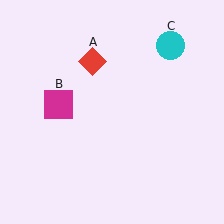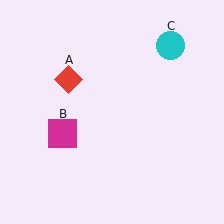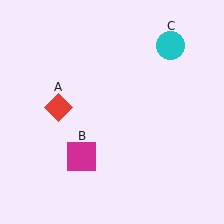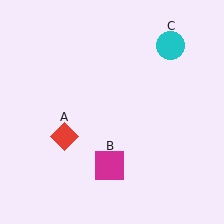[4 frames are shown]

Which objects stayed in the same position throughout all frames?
Cyan circle (object C) remained stationary.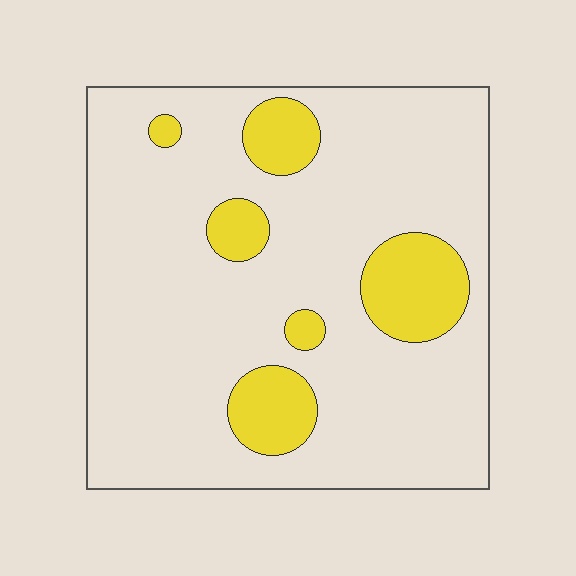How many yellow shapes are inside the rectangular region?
6.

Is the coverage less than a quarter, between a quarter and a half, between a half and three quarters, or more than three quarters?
Less than a quarter.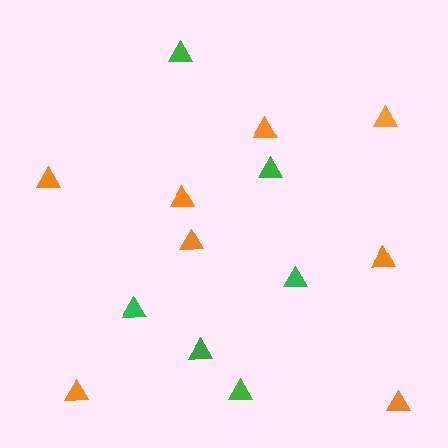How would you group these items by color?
There are 2 groups: one group of green triangles (6) and one group of orange triangles (8).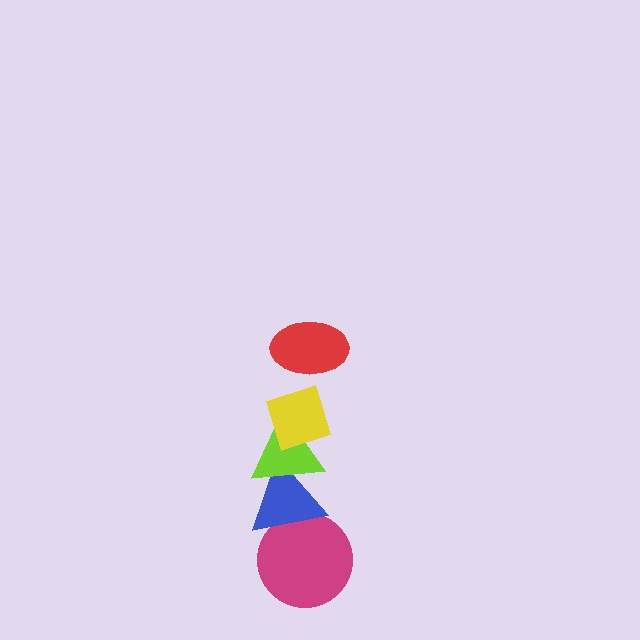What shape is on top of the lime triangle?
The yellow diamond is on top of the lime triangle.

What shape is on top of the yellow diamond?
The red ellipse is on top of the yellow diamond.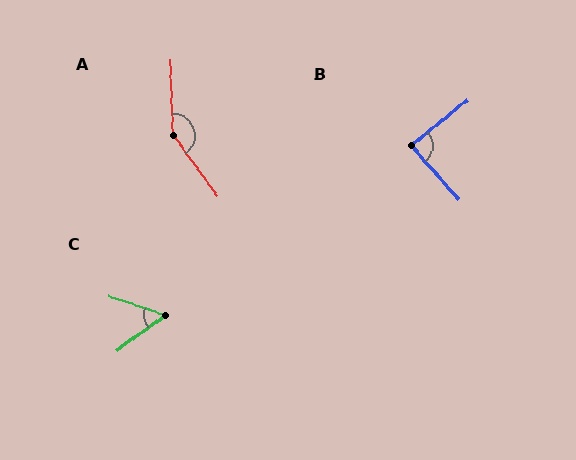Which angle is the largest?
A, at approximately 145 degrees.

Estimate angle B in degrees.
Approximately 87 degrees.